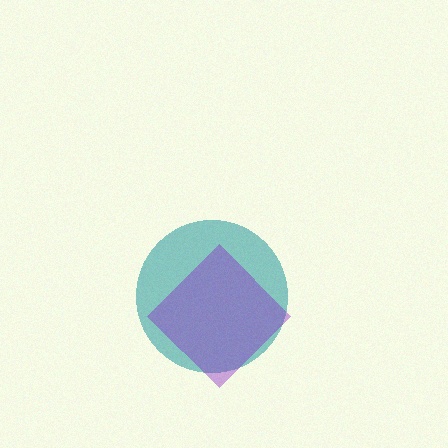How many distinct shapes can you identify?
There are 2 distinct shapes: a teal circle, a purple diamond.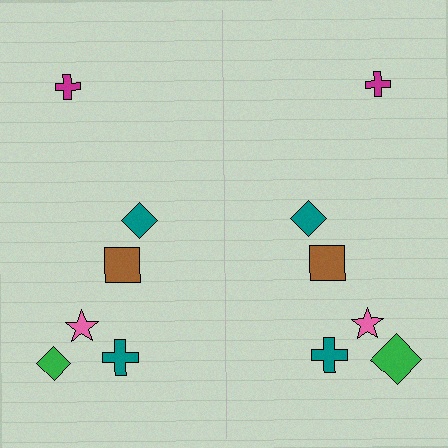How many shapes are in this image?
There are 12 shapes in this image.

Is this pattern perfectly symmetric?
No, the pattern is not perfectly symmetric. The green diamond on the right side has a different size than its mirror counterpart.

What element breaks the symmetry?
The green diamond on the right side has a different size than its mirror counterpart.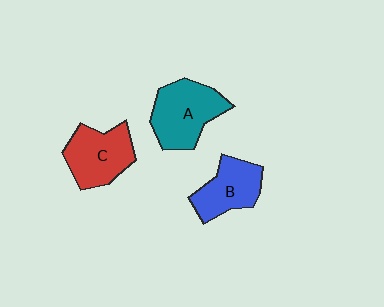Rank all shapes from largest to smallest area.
From largest to smallest: A (teal), C (red), B (blue).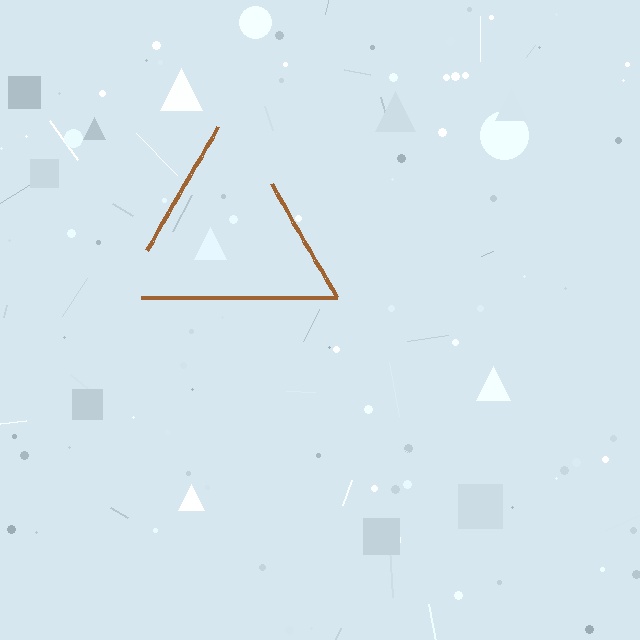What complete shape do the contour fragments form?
The contour fragments form a triangle.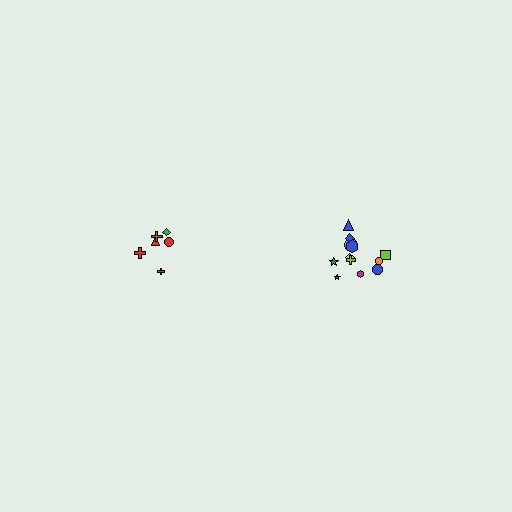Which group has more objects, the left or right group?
The right group.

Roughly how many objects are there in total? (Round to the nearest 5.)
Roughly 20 objects in total.